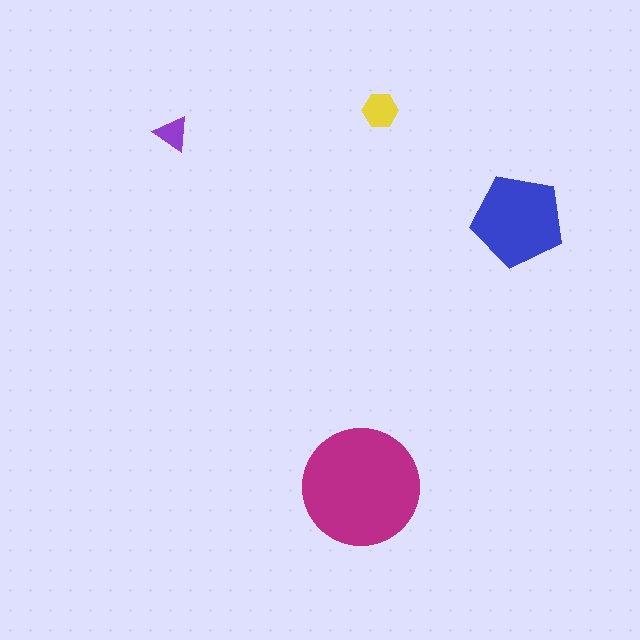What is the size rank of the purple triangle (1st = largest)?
4th.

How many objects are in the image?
There are 4 objects in the image.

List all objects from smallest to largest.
The purple triangle, the yellow hexagon, the blue pentagon, the magenta circle.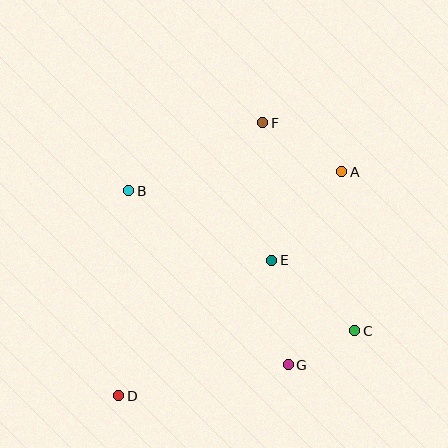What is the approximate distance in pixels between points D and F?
The distance between D and F is approximately 309 pixels.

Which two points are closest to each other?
Points C and G are closest to each other.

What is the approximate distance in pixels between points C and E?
The distance between C and E is approximately 109 pixels.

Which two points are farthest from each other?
Points A and D are farthest from each other.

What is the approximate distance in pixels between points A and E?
The distance between A and E is approximately 112 pixels.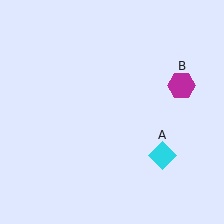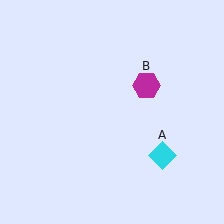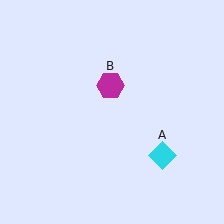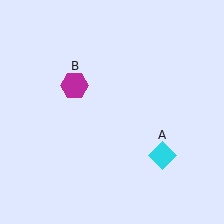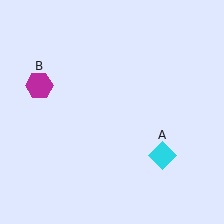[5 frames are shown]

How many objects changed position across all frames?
1 object changed position: magenta hexagon (object B).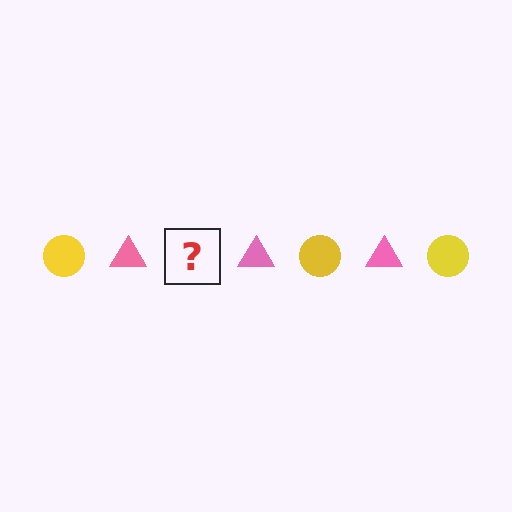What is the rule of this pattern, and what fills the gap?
The rule is that the pattern alternates between yellow circle and pink triangle. The gap should be filled with a yellow circle.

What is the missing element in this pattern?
The missing element is a yellow circle.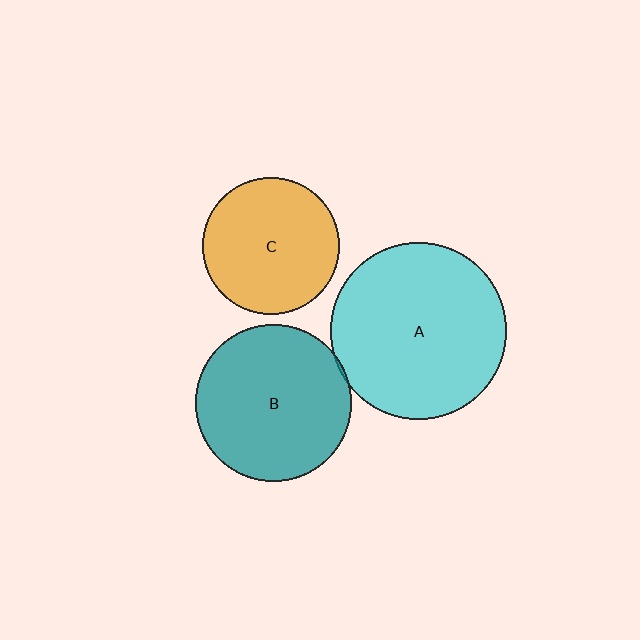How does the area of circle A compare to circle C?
Approximately 1.7 times.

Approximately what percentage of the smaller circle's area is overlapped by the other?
Approximately 5%.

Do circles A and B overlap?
Yes.